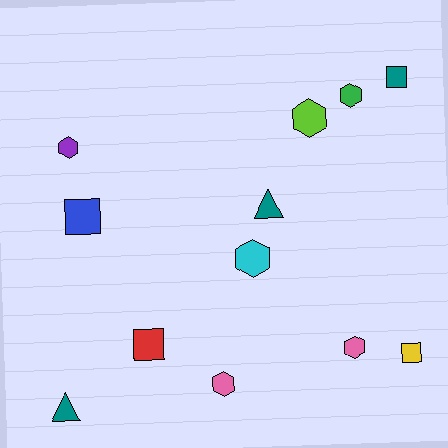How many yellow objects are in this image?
There is 1 yellow object.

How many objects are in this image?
There are 12 objects.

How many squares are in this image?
There are 4 squares.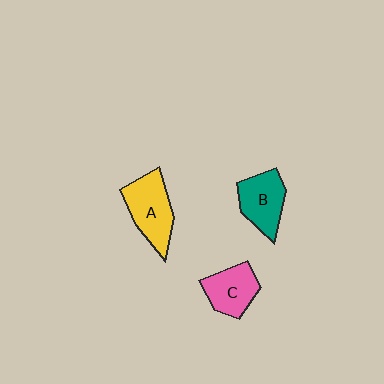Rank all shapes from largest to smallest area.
From largest to smallest: A (yellow), B (teal), C (pink).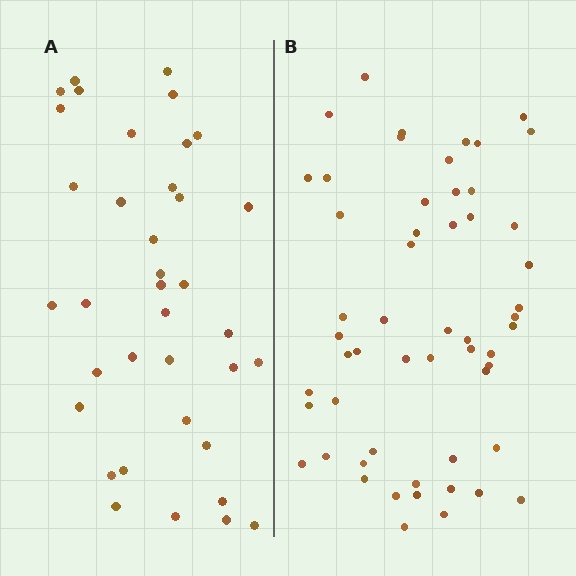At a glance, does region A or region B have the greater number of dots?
Region B (the right region) has more dots.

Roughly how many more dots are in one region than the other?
Region B has approximately 20 more dots than region A.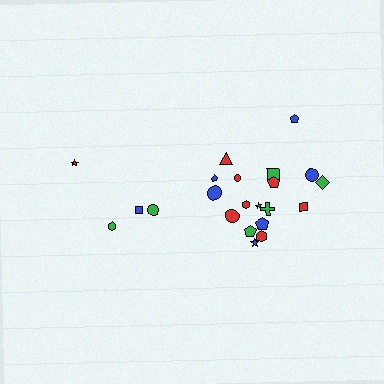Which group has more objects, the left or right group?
The right group.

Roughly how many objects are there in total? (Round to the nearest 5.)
Roughly 20 objects in total.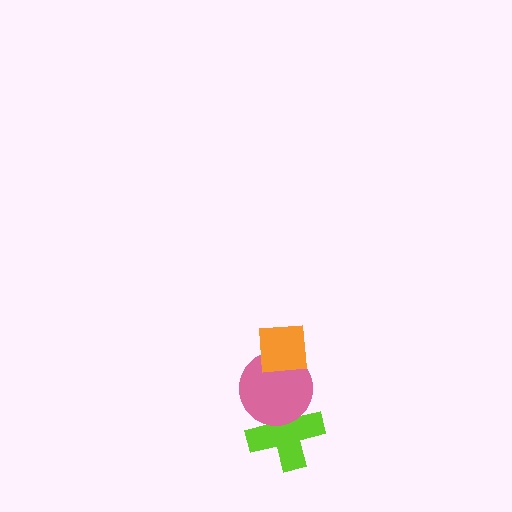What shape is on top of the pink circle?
The orange square is on top of the pink circle.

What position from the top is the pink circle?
The pink circle is 2nd from the top.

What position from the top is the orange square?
The orange square is 1st from the top.